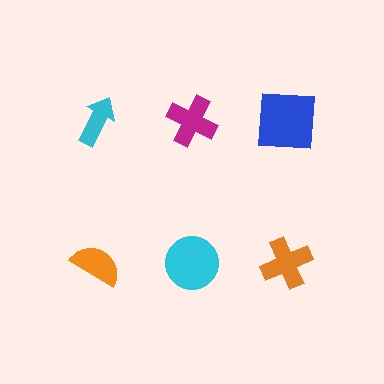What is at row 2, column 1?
An orange semicircle.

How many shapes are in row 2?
3 shapes.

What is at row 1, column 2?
A magenta cross.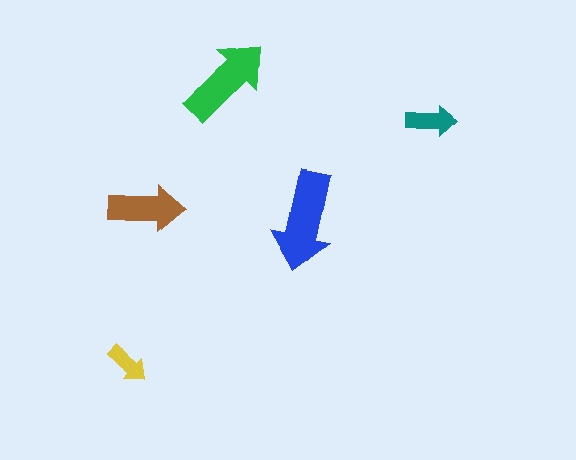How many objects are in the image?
There are 5 objects in the image.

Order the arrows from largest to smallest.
the blue one, the green one, the brown one, the teal one, the yellow one.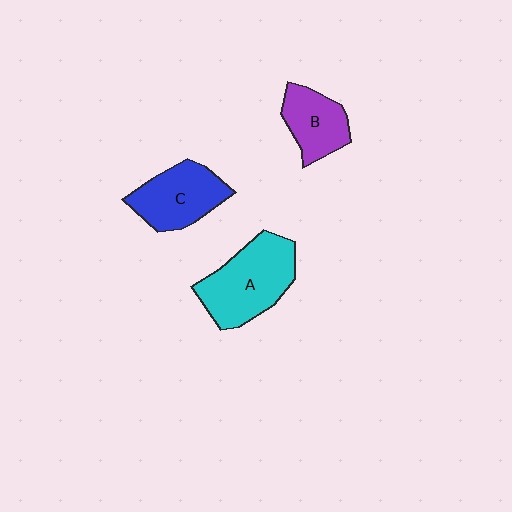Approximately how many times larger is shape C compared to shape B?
Approximately 1.3 times.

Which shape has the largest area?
Shape A (cyan).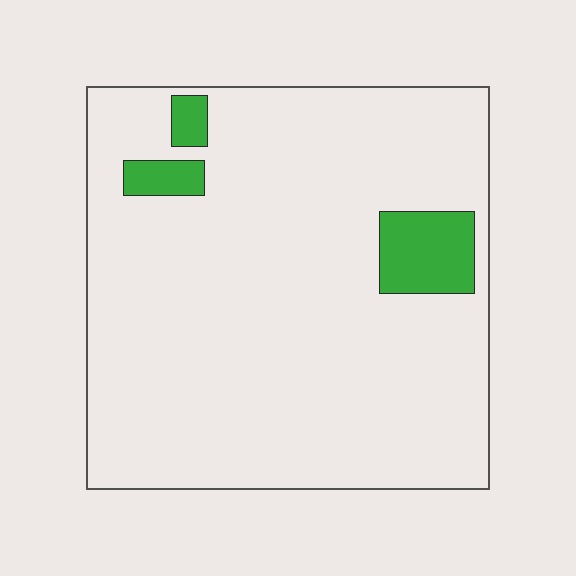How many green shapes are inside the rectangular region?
3.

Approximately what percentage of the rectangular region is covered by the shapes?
Approximately 10%.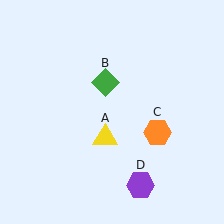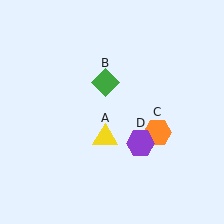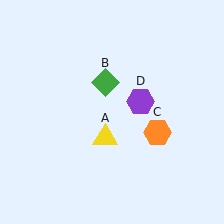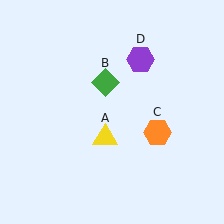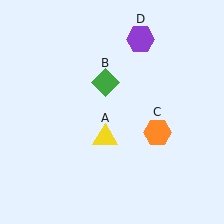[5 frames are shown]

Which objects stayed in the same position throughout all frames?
Yellow triangle (object A) and green diamond (object B) and orange hexagon (object C) remained stationary.